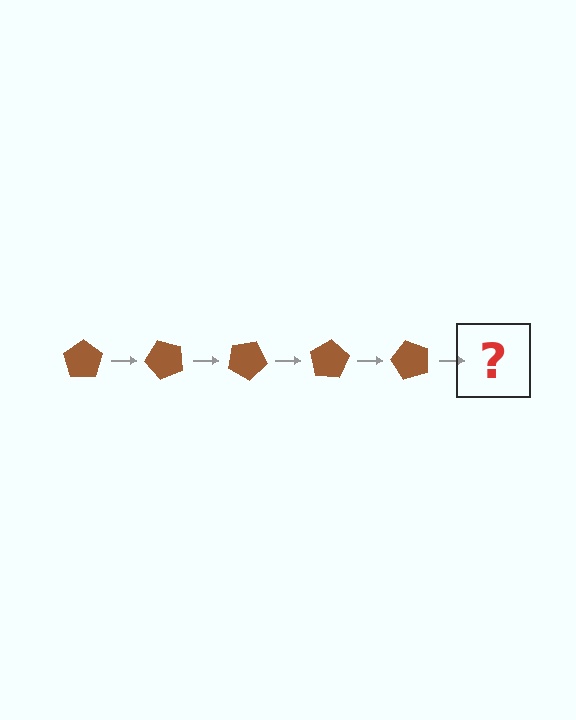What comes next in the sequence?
The next element should be a brown pentagon rotated 250 degrees.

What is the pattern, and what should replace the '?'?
The pattern is that the pentagon rotates 50 degrees each step. The '?' should be a brown pentagon rotated 250 degrees.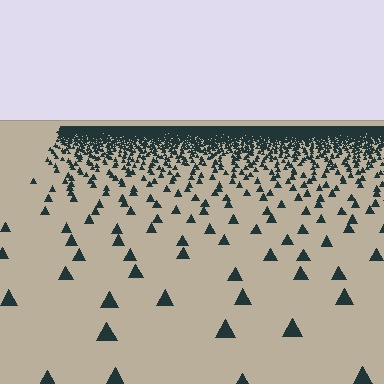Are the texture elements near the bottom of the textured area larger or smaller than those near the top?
Larger. Near the bottom, elements are closer to the viewer and appear at a bigger on-screen size.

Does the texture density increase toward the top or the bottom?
Density increases toward the top.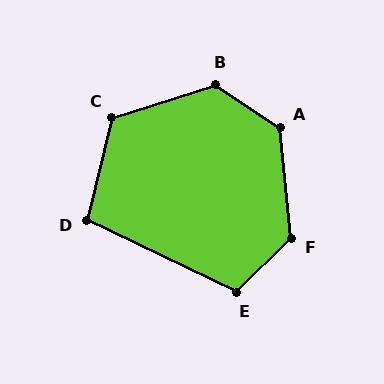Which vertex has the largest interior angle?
B, at approximately 130 degrees.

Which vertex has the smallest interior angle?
D, at approximately 101 degrees.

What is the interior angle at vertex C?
Approximately 121 degrees (obtuse).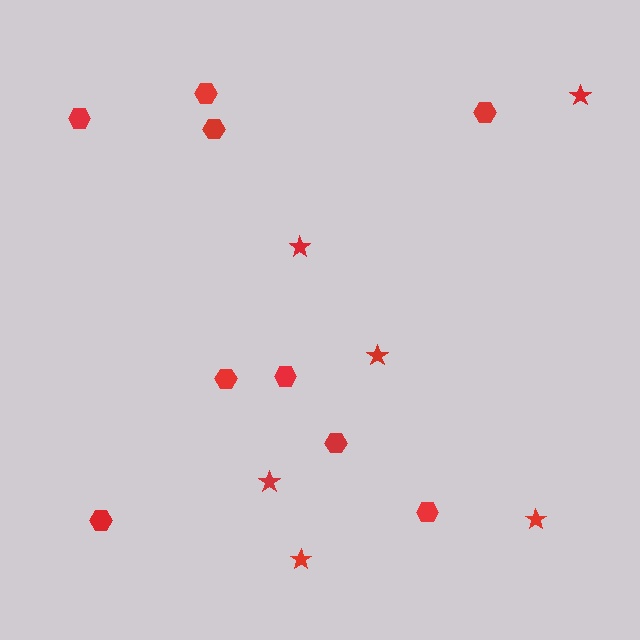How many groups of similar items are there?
There are 2 groups: one group of hexagons (9) and one group of stars (6).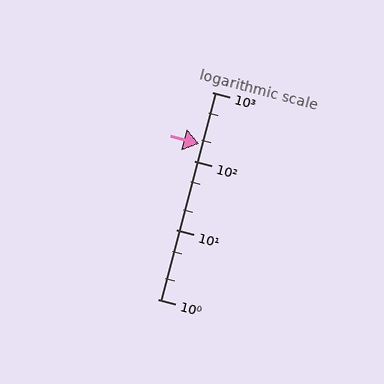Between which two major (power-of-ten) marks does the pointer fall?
The pointer is between 100 and 1000.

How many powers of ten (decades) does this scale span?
The scale spans 3 decades, from 1 to 1000.